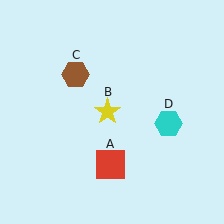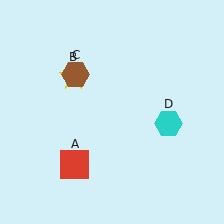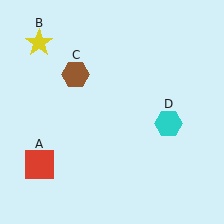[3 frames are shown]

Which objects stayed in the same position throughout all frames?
Brown hexagon (object C) and cyan hexagon (object D) remained stationary.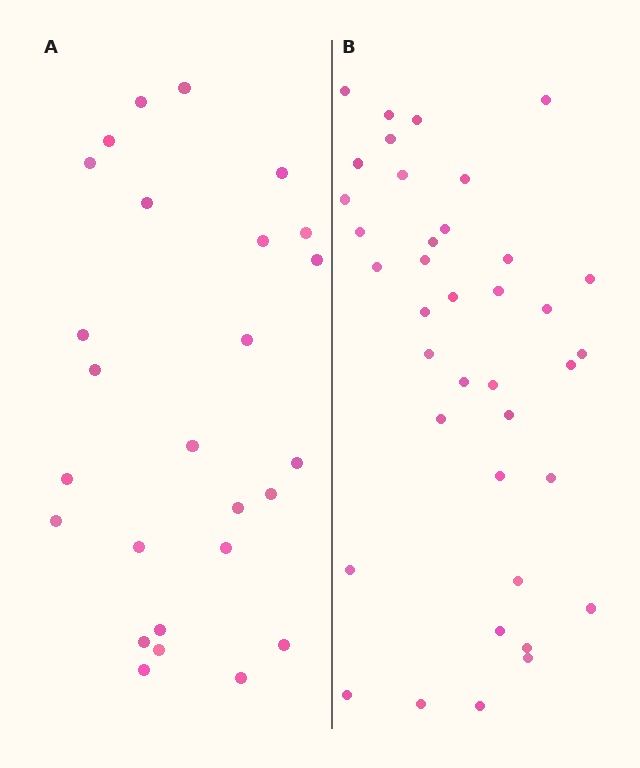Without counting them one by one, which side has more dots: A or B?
Region B (the right region) has more dots.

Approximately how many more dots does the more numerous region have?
Region B has roughly 12 or so more dots than region A.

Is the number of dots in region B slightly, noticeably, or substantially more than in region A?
Region B has substantially more. The ratio is roughly 1.5 to 1.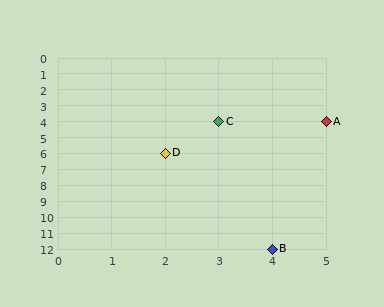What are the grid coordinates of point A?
Point A is at grid coordinates (5, 4).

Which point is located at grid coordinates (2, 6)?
Point D is at (2, 6).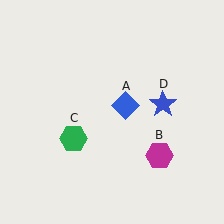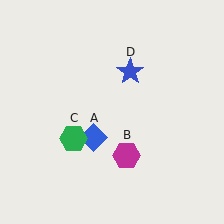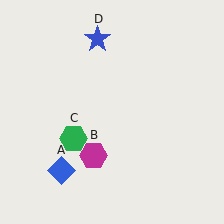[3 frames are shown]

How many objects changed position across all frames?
3 objects changed position: blue diamond (object A), magenta hexagon (object B), blue star (object D).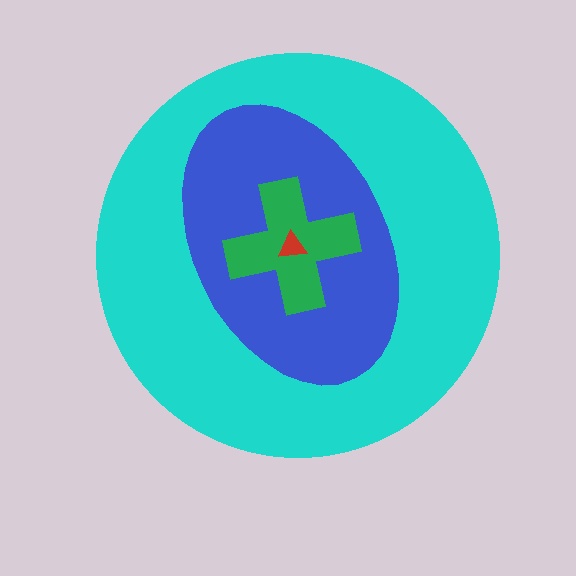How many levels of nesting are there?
4.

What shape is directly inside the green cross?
The red triangle.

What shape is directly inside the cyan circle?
The blue ellipse.